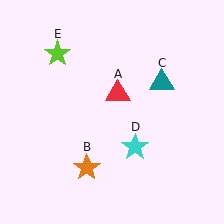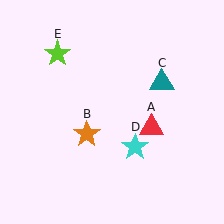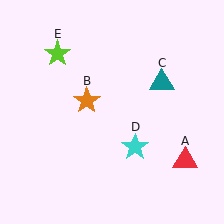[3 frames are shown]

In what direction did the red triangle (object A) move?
The red triangle (object A) moved down and to the right.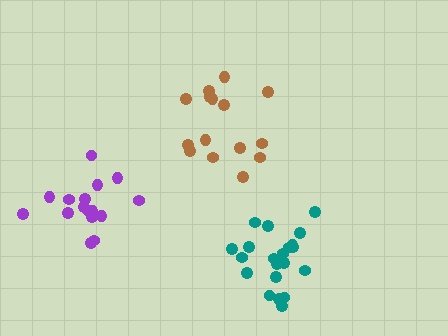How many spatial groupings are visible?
There are 3 spatial groupings.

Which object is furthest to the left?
The purple cluster is leftmost.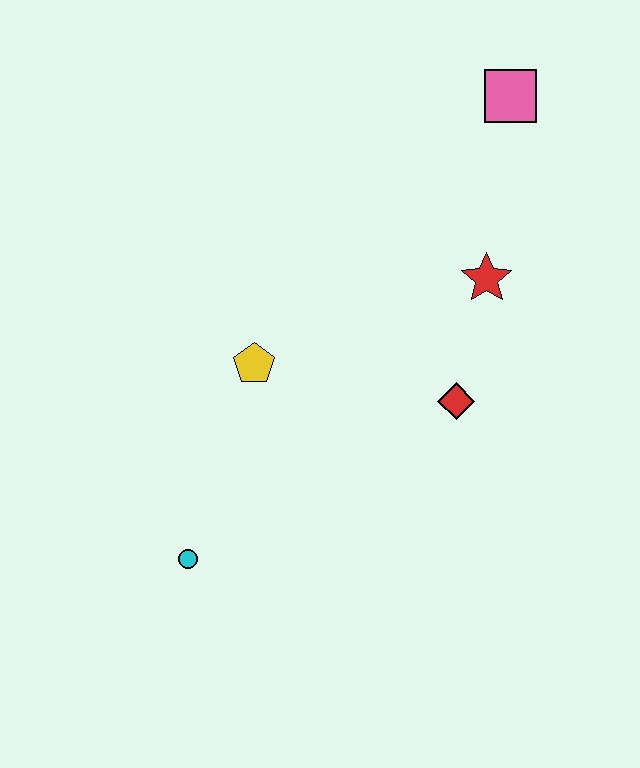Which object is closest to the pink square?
The red star is closest to the pink square.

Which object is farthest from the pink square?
The cyan circle is farthest from the pink square.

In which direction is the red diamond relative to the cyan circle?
The red diamond is to the right of the cyan circle.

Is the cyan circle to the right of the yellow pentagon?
No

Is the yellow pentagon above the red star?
No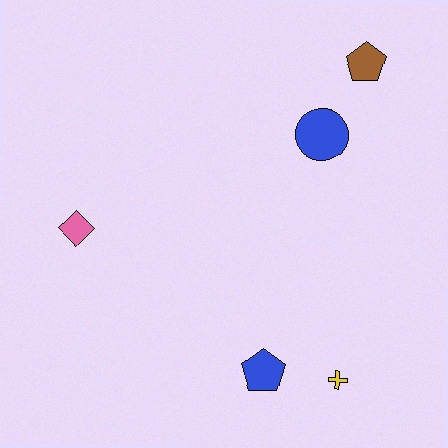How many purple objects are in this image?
There are no purple objects.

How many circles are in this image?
There is 1 circle.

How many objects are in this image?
There are 5 objects.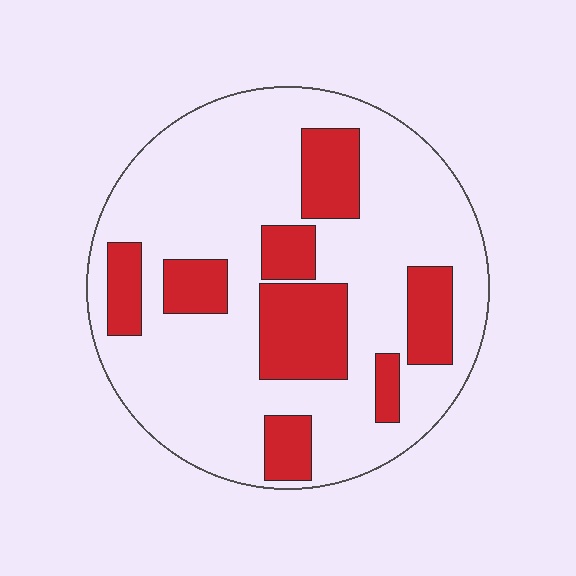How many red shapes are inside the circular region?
8.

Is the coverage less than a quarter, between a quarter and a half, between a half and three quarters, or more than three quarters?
Between a quarter and a half.